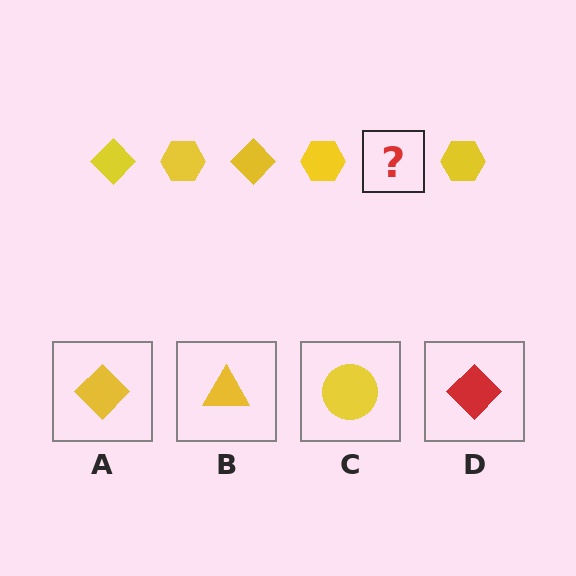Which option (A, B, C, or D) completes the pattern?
A.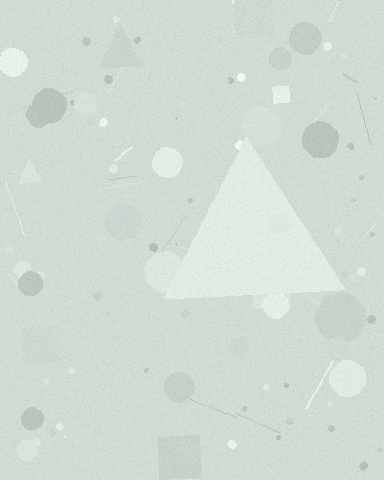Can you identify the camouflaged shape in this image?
The camouflaged shape is a triangle.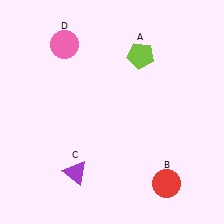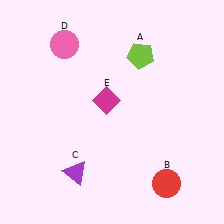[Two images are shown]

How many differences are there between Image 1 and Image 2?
There is 1 difference between the two images.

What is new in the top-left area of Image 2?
A magenta diamond (E) was added in the top-left area of Image 2.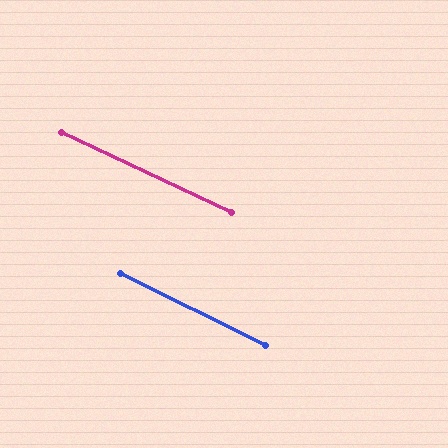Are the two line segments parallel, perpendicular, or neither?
Parallel — their directions differ by only 1.3°.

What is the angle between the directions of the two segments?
Approximately 1 degree.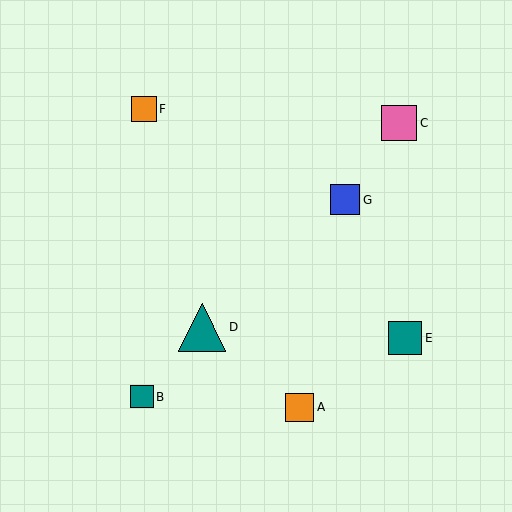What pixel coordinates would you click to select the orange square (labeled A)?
Click at (300, 407) to select the orange square A.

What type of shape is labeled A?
Shape A is an orange square.